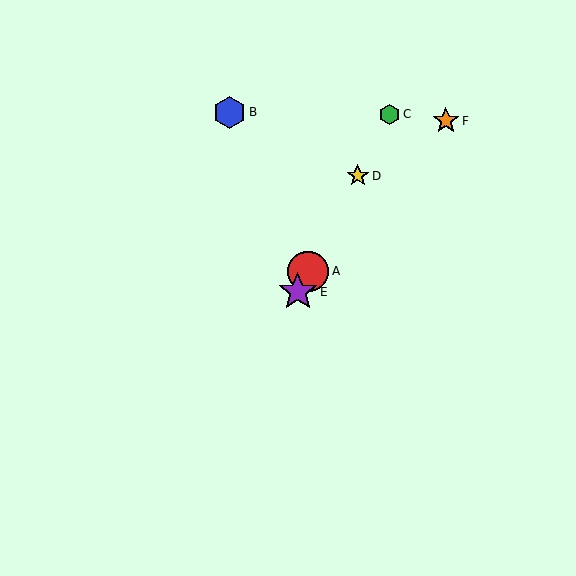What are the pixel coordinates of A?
Object A is at (308, 271).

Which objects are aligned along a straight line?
Objects A, C, D, E are aligned along a straight line.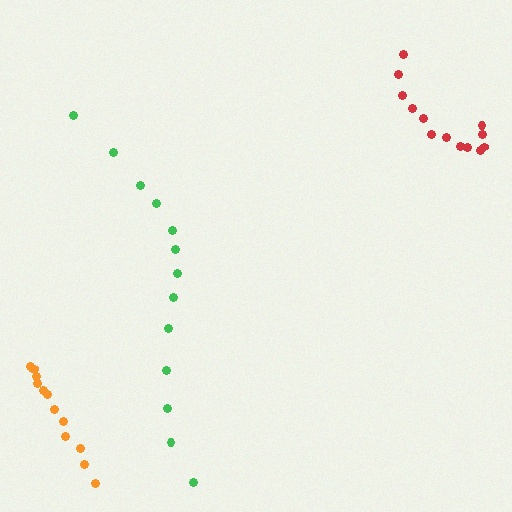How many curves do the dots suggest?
There are 3 distinct paths.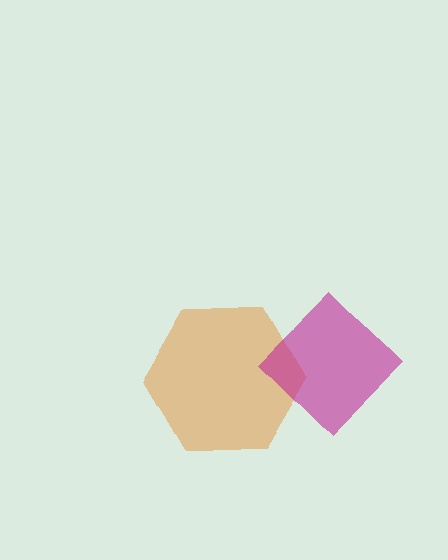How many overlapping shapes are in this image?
There are 2 overlapping shapes in the image.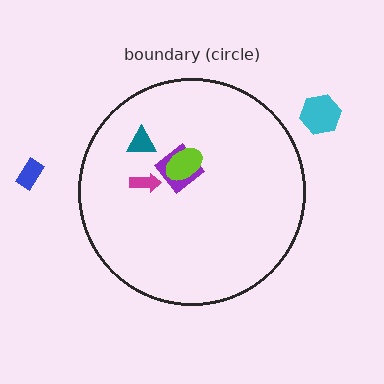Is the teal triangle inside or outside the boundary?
Inside.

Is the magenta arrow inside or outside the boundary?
Inside.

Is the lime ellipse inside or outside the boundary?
Inside.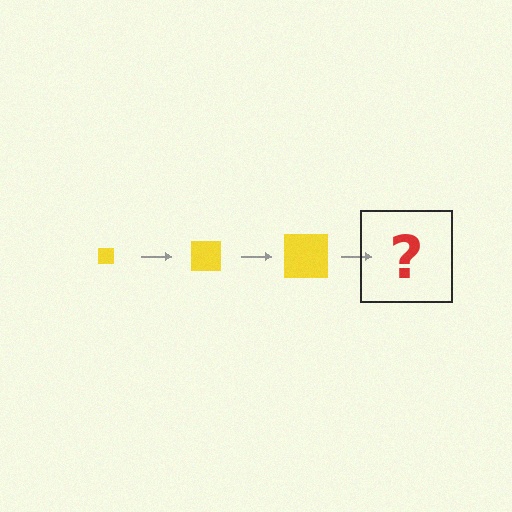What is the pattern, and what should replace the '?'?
The pattern is that the square gets progressively larger each step. The '?' should be a yellow square, larger than the previous one.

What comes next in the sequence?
The next element should be a yellow square, larger than the previous one.